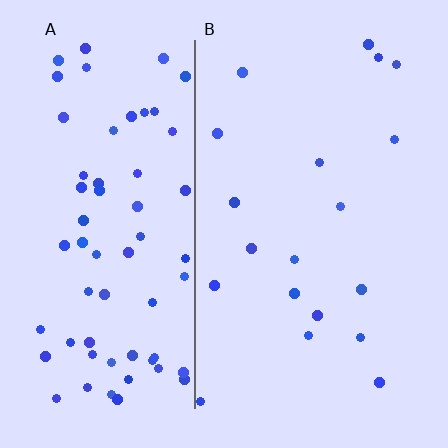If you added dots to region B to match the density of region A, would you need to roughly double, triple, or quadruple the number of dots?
Approximately triple.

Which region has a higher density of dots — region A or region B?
A (the left).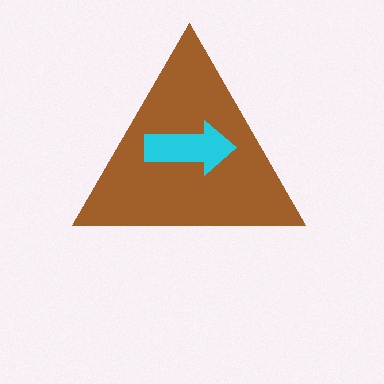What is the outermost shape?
The brown triangle.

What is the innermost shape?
The cyan arrow.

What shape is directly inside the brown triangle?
The cyan arrow.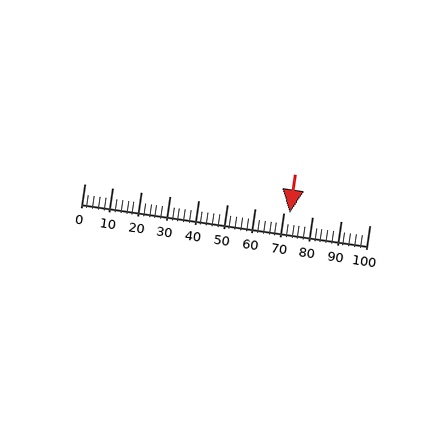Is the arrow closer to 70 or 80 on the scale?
The arrow is closer to 70.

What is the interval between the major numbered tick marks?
The major tick marks are spaced 10 units apart.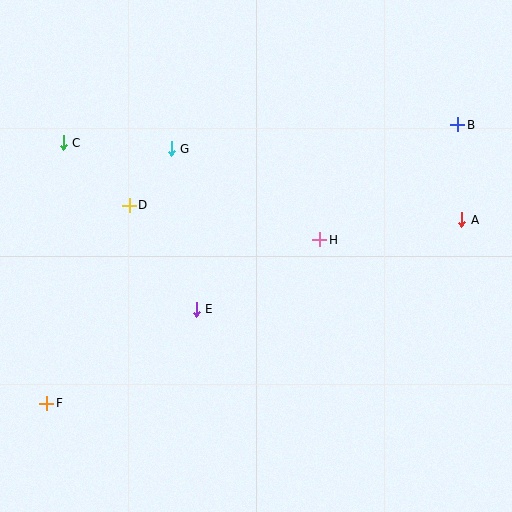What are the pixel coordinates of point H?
Point H is at (320, 240).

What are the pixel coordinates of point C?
Point C is at (63, 143).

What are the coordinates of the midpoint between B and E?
The midpoint between B and E is at (327, 217).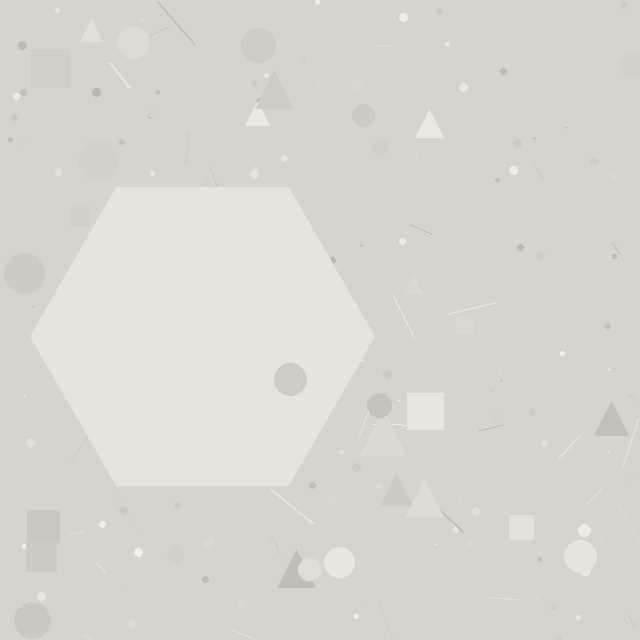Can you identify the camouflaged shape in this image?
The camouflaged shape is a hexagon.